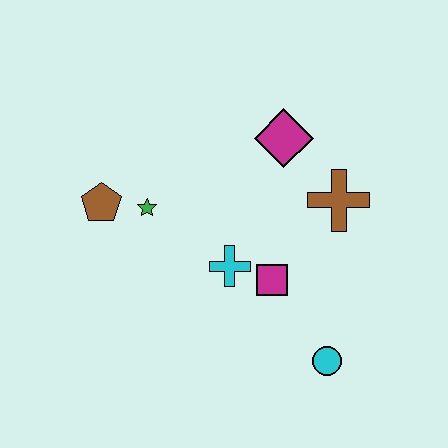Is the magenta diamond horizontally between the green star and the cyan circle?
Yes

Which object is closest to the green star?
The brown pentagon is closest to the green star.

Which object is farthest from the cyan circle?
The brown pentagon is farthest from the cyan circle.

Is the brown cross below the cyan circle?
No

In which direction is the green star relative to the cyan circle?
The green star is to the left of the cyan circle.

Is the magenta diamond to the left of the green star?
No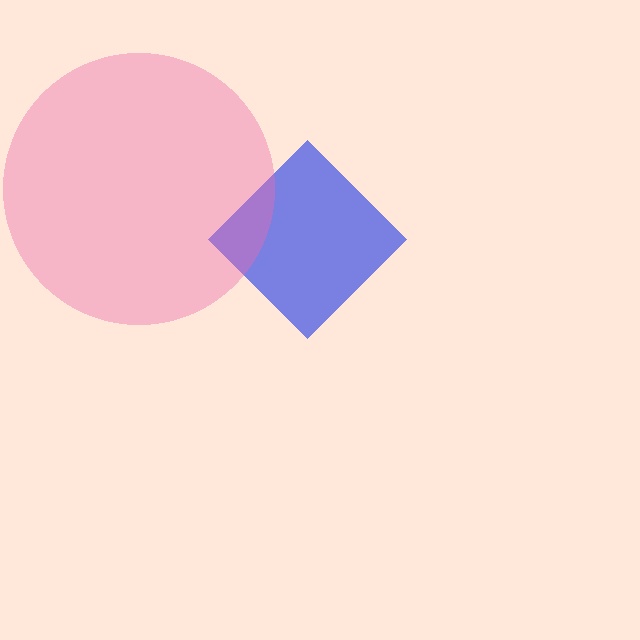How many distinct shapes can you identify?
There are 2 distinct shapes: a blue diamond, a pink circle.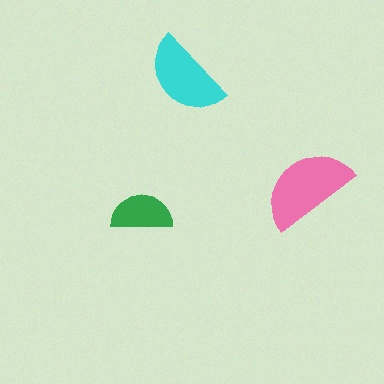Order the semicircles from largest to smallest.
the pink one, the cyan one, the green one.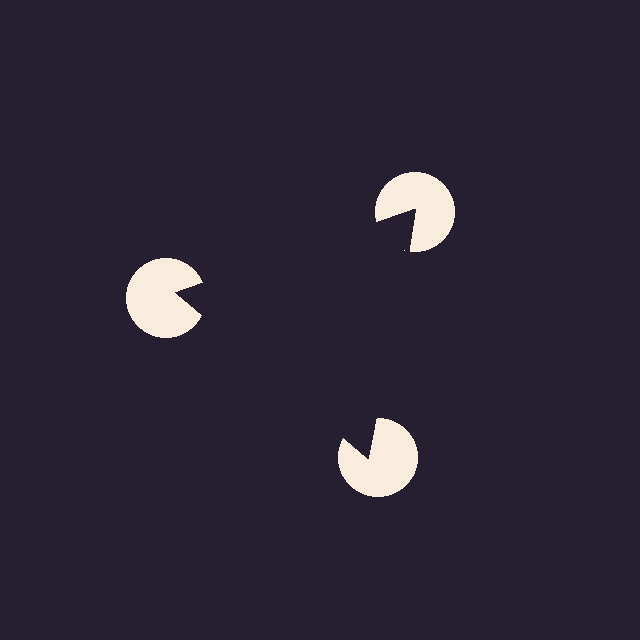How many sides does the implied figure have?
3 sides.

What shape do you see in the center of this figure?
An illusory triangle — its edges are inferred from the aligned wedge cuts in the pac-man discs, not physically drawn.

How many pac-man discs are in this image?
There are 3 — one at each vertex of the illusory triangle.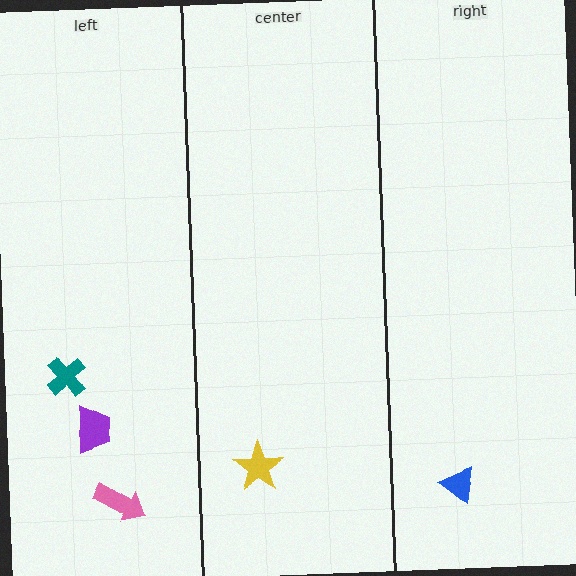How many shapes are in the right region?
1.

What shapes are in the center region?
The yellow star.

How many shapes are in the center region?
1.